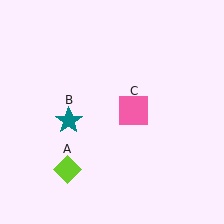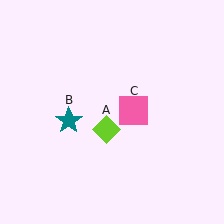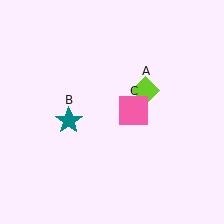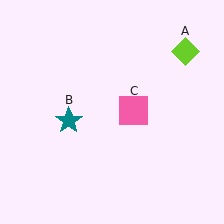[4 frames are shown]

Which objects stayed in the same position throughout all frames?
Teal star (object B) and pink square (object C) remained stationary.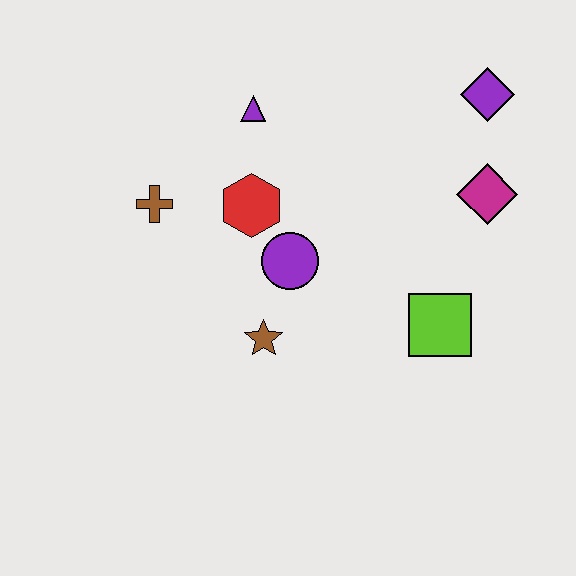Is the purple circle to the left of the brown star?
No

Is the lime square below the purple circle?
Yes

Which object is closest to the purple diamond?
The magenta diamond is closest to the purple diamond.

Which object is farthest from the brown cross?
The purple diamond is farthest from the brown cross.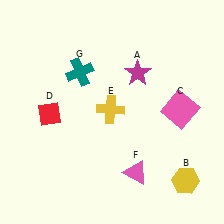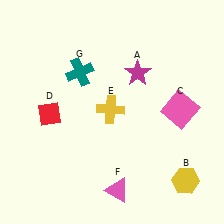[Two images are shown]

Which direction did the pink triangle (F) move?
The pink triangle (F) moved left.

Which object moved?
The pink triangle (F) moved left.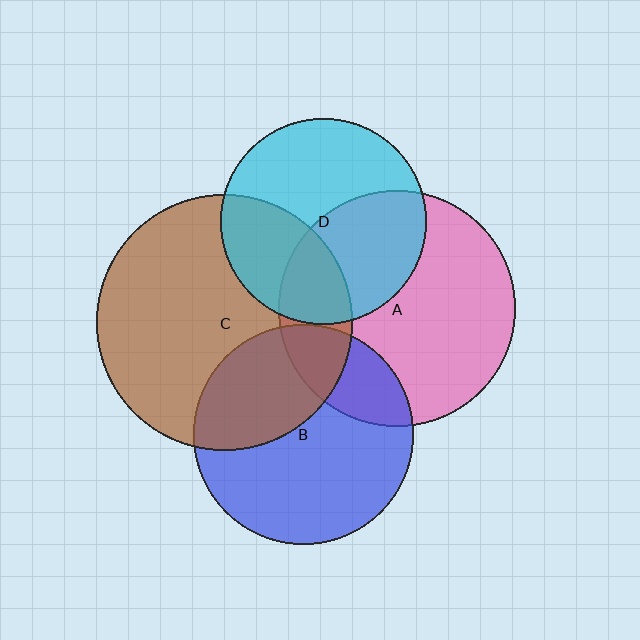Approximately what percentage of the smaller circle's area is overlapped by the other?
Approximately 35%.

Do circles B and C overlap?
Yes.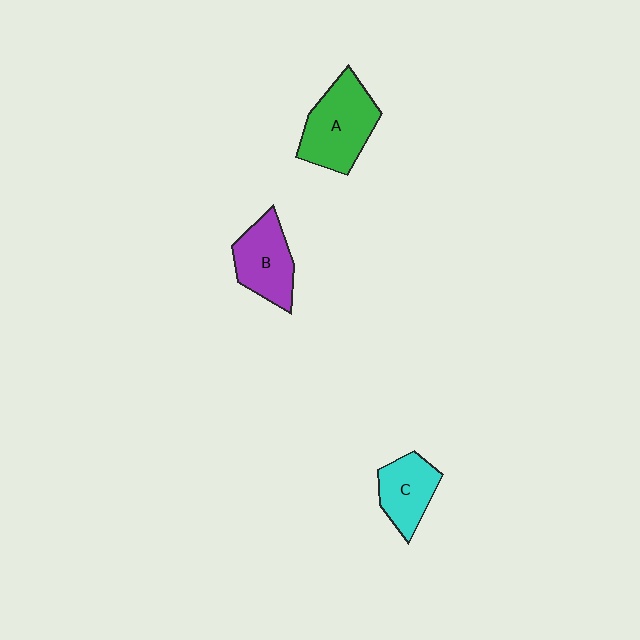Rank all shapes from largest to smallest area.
From largest to smallest: A (green), B (purple), C (cyan).